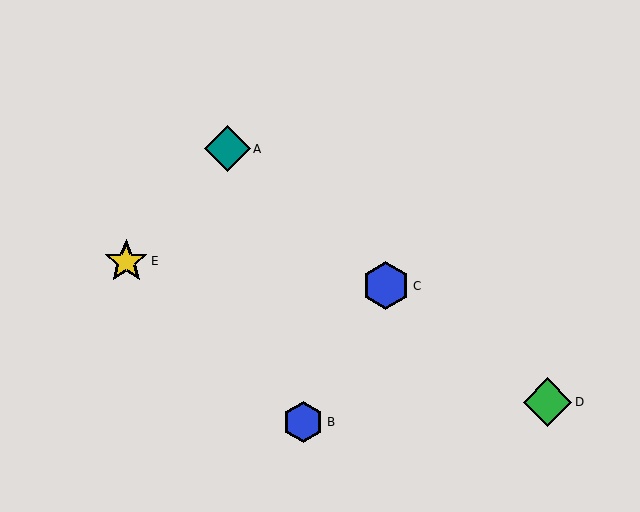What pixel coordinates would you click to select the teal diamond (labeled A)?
Click at (227, 149) to select the teal diamond A.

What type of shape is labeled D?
Shape D is a green diamond.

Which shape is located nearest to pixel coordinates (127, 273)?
The yellow star (labeled E) at (126, 261) is nearest to that location.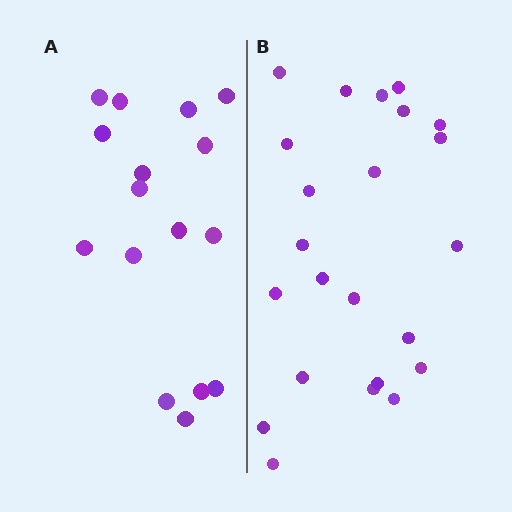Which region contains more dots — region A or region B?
Region B (the right region) has more dots.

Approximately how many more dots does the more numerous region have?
Region B has roughly 8 or so more dots than region A.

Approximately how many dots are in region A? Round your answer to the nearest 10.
About 20 dots. (The exact count is 16, which rounds to 20.)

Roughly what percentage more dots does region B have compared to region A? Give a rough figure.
About 45% more.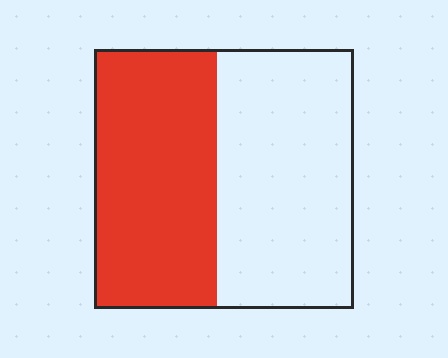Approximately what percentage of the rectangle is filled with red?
Approximately 45%.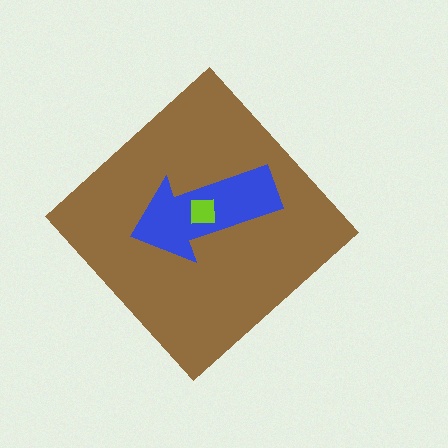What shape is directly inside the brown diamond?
The blue arrow.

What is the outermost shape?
The brown diamond.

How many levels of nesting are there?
3.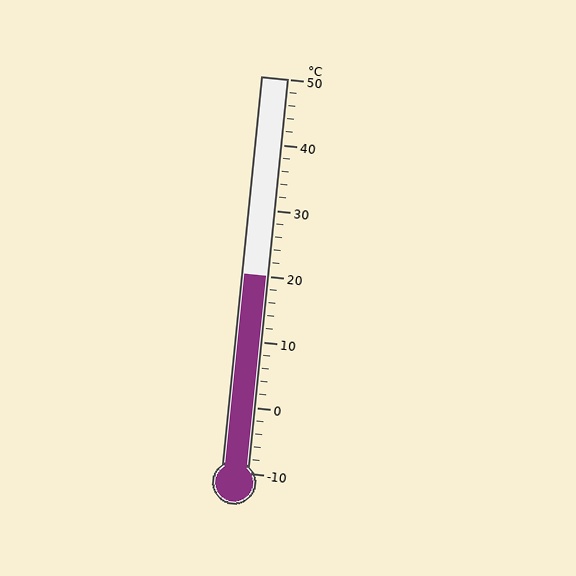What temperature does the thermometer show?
The thermometer shows approximately 20°C.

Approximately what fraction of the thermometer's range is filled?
The thermometer is filled to approximately 50% of its range.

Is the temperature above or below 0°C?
The temperature is above 0°C.